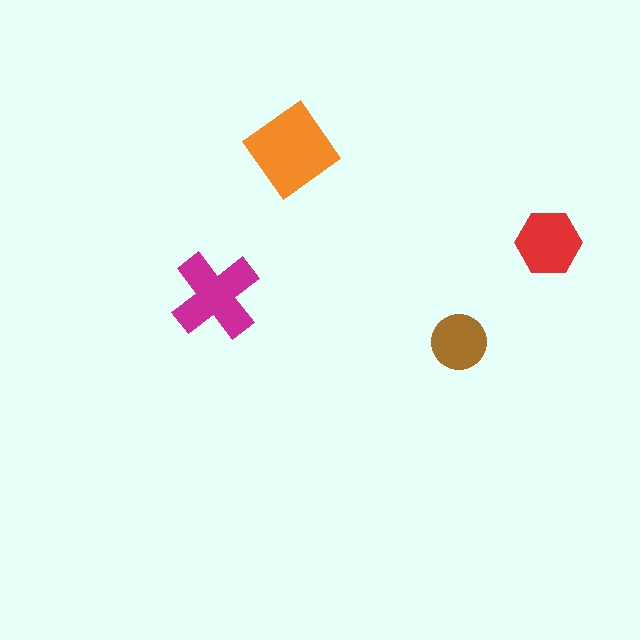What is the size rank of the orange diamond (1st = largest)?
1st.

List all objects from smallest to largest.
The brown circle, the red hexagon, the magenta cross, the orange diamond.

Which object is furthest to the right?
The red hexagon is rightmost.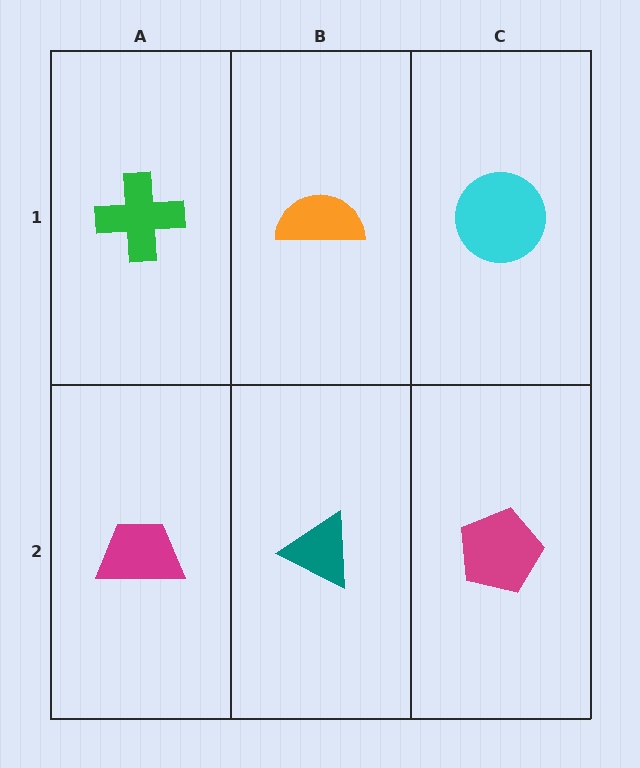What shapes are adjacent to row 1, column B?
A teal triangle (row 2, column B), a green cross (row 1, column A), a cyan circle (row 1, column C).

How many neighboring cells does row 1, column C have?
2.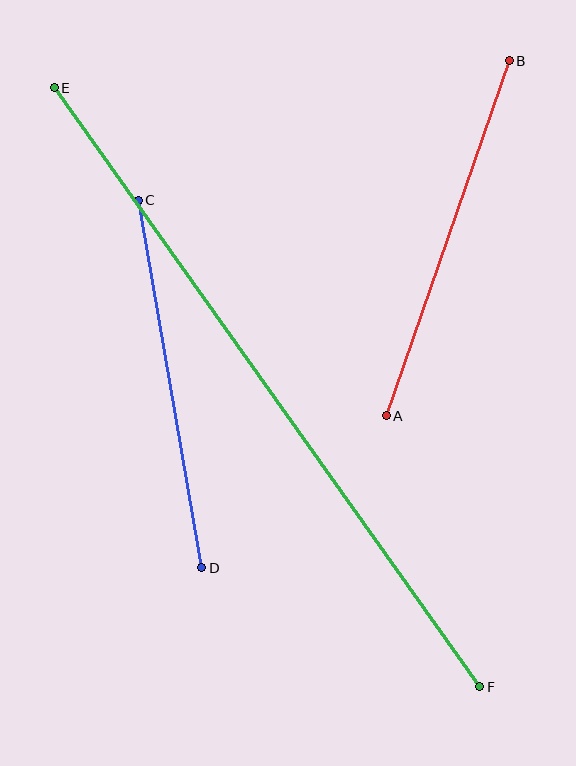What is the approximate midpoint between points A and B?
The midpoint is at approximately (448, 238) pixels.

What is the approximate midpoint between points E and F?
The midpoint is at approximately (267, 387) pixels.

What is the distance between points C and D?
The distance is approximately 373 pixels.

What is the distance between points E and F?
The distance is approximately 735 pixels.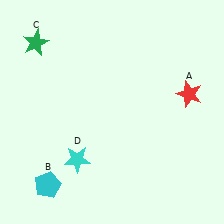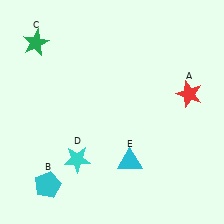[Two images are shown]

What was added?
A cyan triangle (E) was added in Image 2.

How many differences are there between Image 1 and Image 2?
There is 1 difference between the two images.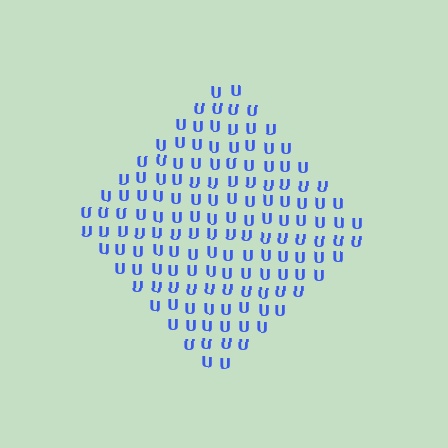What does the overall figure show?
The overall figure shows a diamond.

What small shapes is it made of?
It is made of small letter U's.